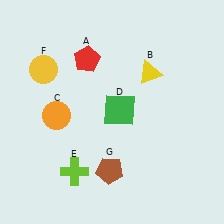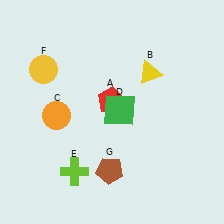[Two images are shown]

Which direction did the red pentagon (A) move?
The red pentagon (A) moved down.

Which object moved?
The red pentagon (A) moved down.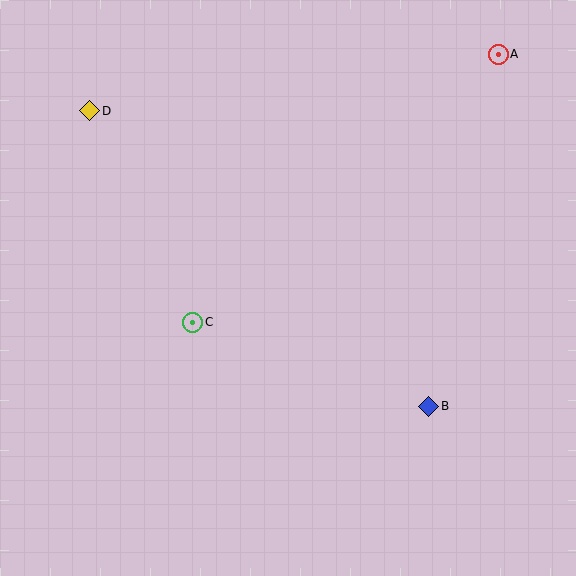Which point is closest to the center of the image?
Point C at (193, 322) is closest to the center.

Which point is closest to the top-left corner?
Point D is closest to the top-left corner.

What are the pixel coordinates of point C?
Point C is at (193, 322).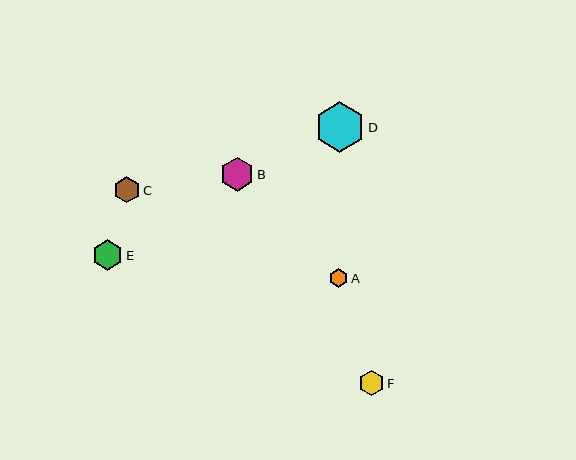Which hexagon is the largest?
Hexagon D is the largest with a size of approximately 50 pixels.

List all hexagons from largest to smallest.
From largest to smallest: D, B, E, C, F, A.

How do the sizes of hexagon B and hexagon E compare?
Hexagon B and hexagon E are approximately the same size.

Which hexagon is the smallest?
Hexagon A is the smallest with a size of approximately 19 pixels.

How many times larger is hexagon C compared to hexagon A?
Hexagon C is approximately 1.4 times the size of hexagon A.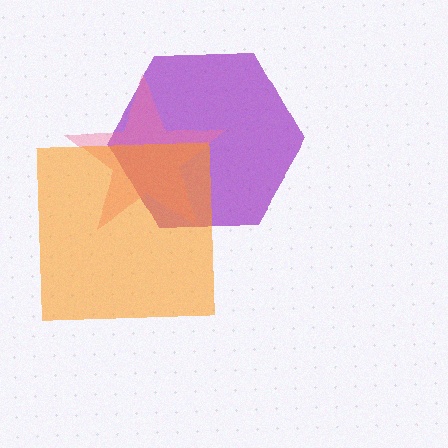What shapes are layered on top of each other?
The layered shapes are: a purple hexagon, a pink star, an orange square.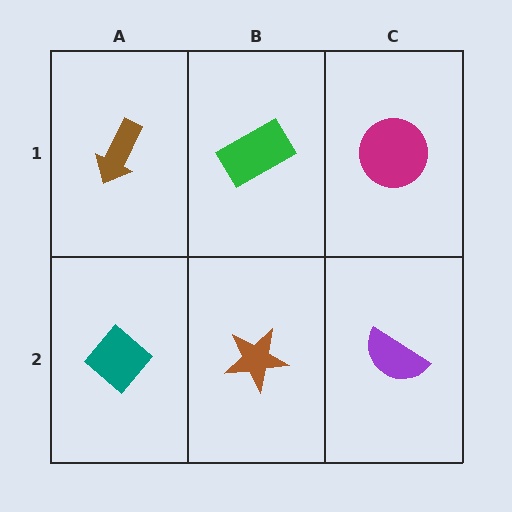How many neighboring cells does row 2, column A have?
2.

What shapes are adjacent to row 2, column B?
A green rectangle (row 1, column B), a teal diamond (row 2, column A), a purple semicircle (row 2, column C).